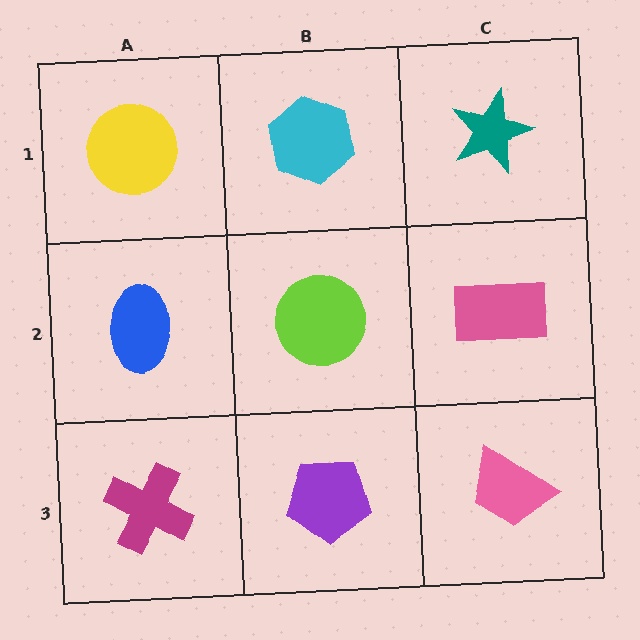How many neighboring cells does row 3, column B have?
3.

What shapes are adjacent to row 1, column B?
A lime circle (row 2, column B), a yellow circle (row 1, column A), a teal star (row 1, column C).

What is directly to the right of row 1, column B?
A teal star.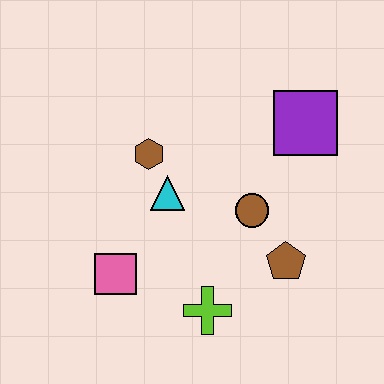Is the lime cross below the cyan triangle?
Yes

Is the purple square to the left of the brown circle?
No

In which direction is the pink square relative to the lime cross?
The pink square is to the left of the lime cross.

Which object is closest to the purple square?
The brown circle is closest to the purple square.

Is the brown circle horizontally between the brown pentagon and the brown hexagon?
Yes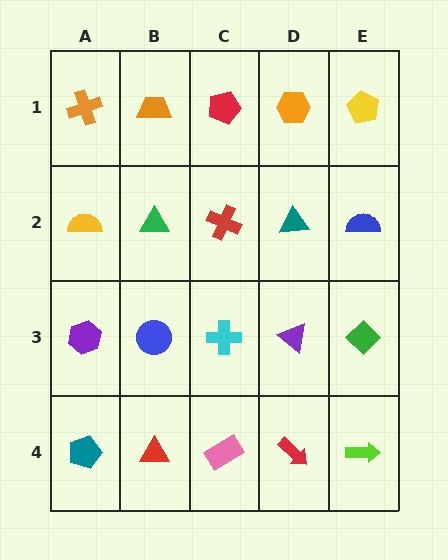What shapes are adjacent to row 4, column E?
A green diamond (row 3, column E), a red arrow (row 4, column D).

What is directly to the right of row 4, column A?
A red triangle.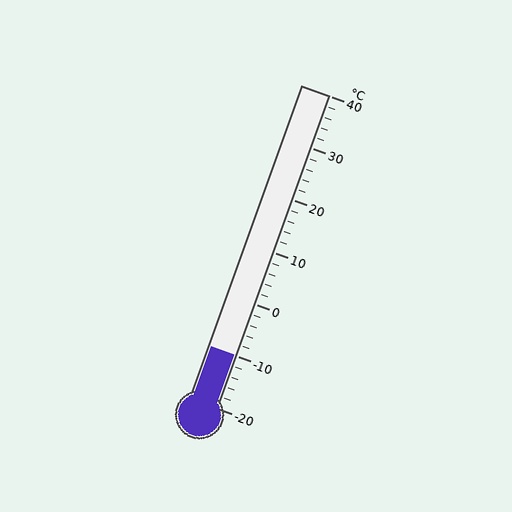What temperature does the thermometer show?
The thermometer shows approximately -10°C.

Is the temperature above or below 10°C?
The temperature is below 10°C.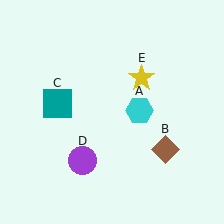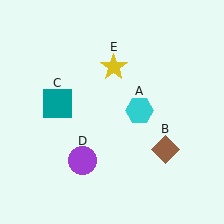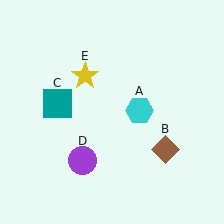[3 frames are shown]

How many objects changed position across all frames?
1 object changed position: yellow star (object E).